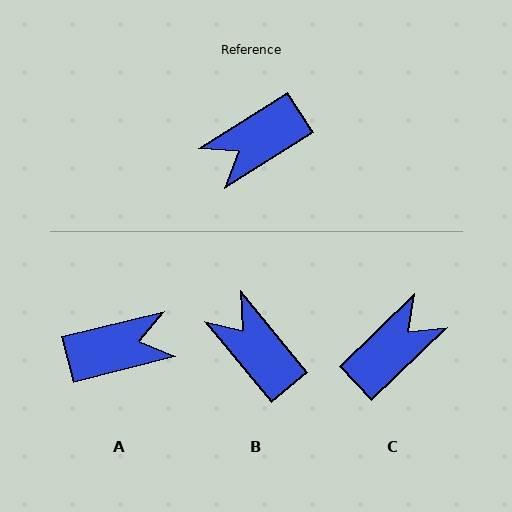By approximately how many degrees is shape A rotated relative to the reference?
Approximately 162 degrees counter-clockwise.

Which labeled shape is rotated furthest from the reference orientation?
C, about 168 degrees away.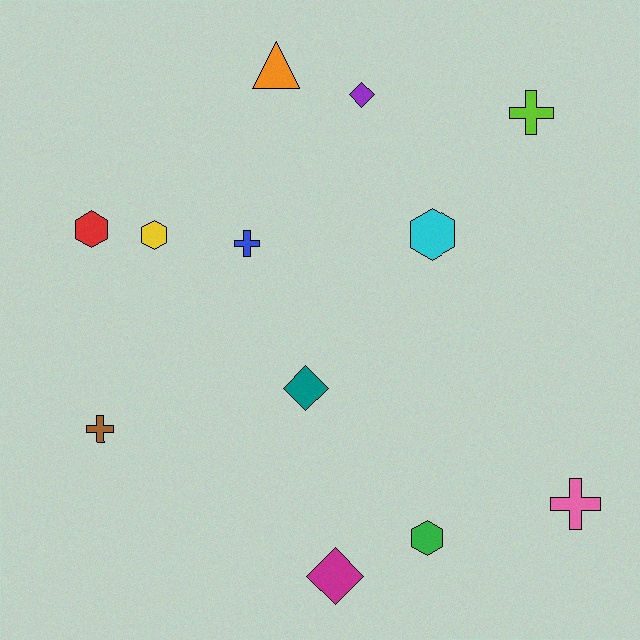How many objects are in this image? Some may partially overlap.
There are 12 objects.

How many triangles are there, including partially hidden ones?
There is 1 triangle.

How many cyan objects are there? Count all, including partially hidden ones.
There is 1 cyan object.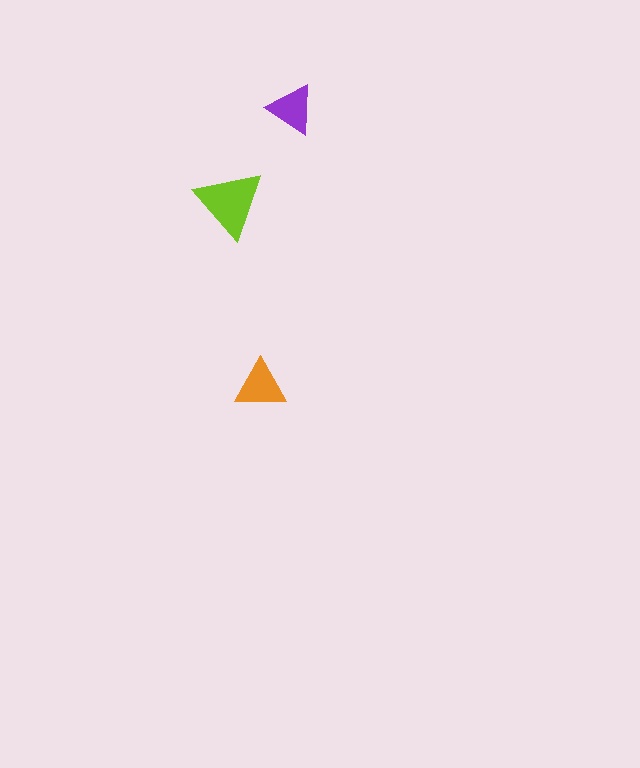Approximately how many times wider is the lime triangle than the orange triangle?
About 1.5 times wider.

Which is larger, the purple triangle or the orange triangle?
The orange one.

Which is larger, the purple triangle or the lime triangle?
The lime one.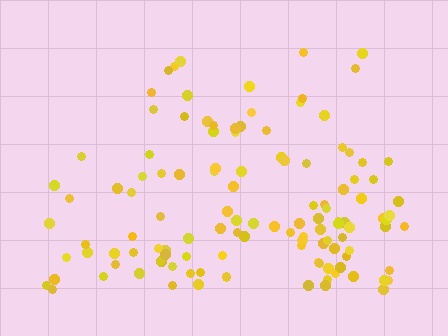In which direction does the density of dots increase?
From top to bottom, with the bottom side densest.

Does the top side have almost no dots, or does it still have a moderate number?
Still a moderate number, just noticeably fewer than the bottom.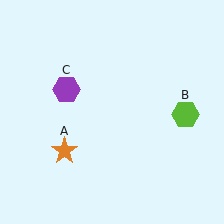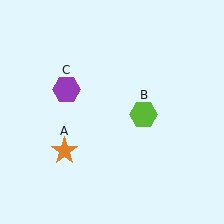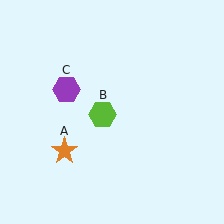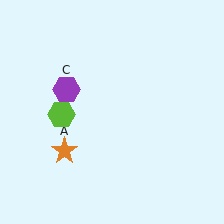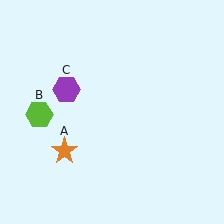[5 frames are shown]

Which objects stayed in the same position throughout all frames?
Orange star (object A) and purple hexagon (object C) remained stationary.